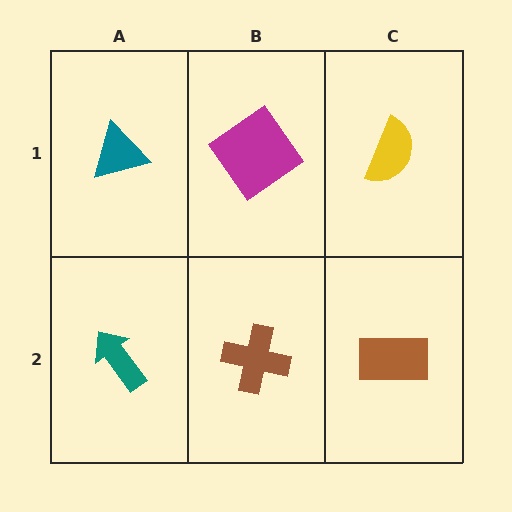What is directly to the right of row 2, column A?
A brown cross.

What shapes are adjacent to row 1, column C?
A brown rectangle (row 2, column C), a magenta diamond (row 1, column B).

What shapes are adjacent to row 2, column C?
A yellow semicircle (row 1, column C), a brown cross (row 2, column B).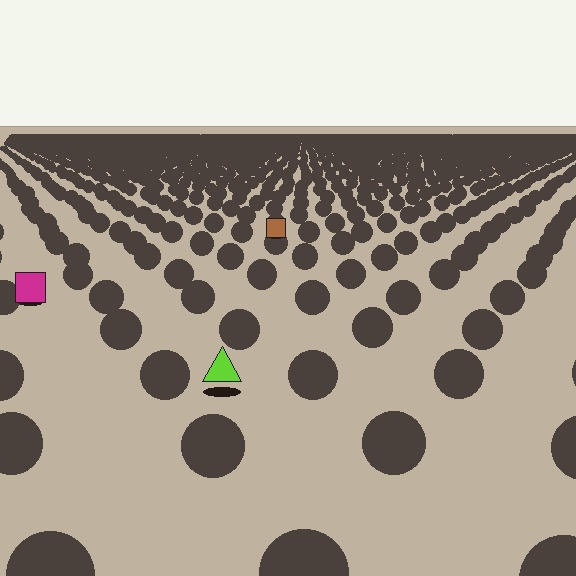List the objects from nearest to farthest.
From nearest to farthest: the lime triangle, the magenta square, the brown square.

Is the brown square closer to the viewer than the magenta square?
No. The magenta square is closer — you can tell from the texture gradient: the ground texture is coarser near it.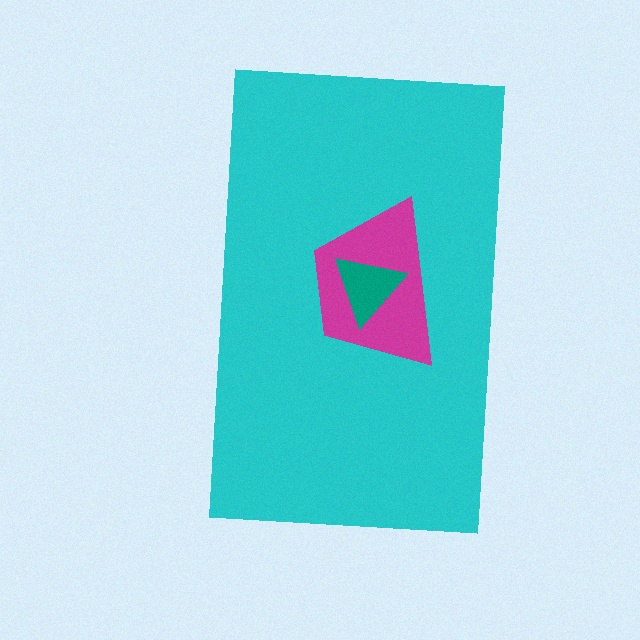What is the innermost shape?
The teal triangle.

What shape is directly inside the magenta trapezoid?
The teal triangle.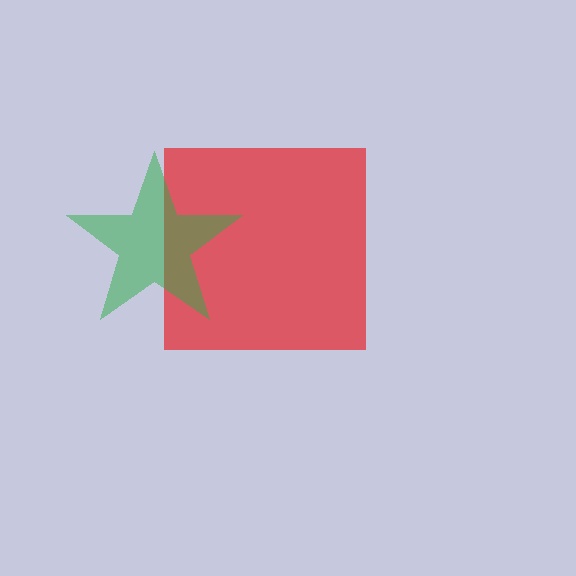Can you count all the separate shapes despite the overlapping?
Yes, there are 2 separate shapes.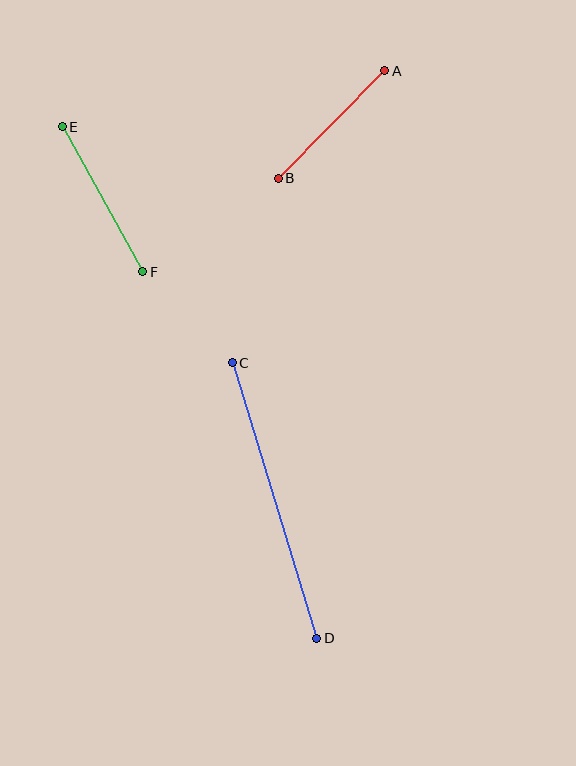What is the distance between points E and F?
The distance is approximately 165 pixels.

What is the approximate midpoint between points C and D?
The midpoint is at approximately (274, 500) pixels.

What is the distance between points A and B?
The distance is approximately 151 pixels.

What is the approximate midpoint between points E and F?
The midpoint is at approximately (102, 199) pixels.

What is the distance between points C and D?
The distance is approximately 288 pixels.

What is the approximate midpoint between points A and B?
The midpoint is at approximately (332, 124) pixels.